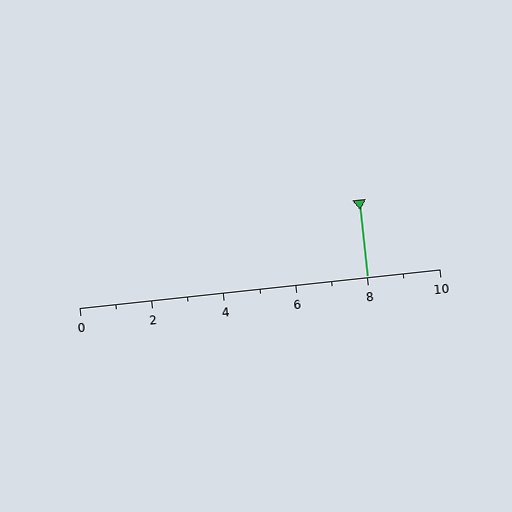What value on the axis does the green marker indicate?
The marker indicates approximately 8.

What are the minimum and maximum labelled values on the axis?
The axis runs from 0 to 10.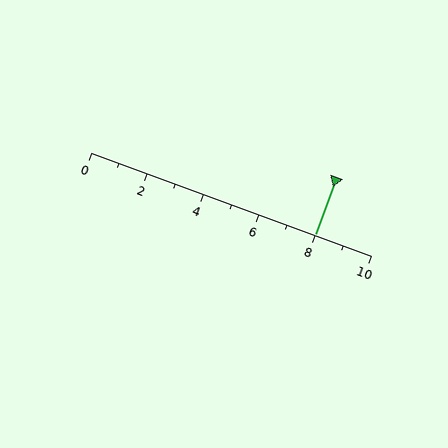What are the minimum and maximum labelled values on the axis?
The axis runs from 0 to 10.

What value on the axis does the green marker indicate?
The marker indicates approximately 8.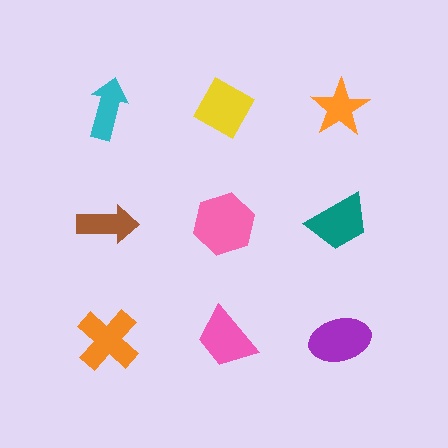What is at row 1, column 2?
A yellow diamond.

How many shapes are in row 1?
3 shapes.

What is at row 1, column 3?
An orange star.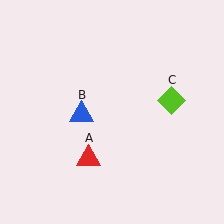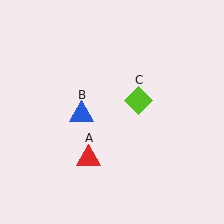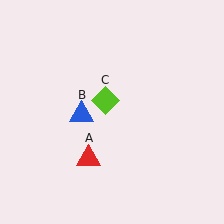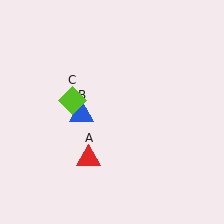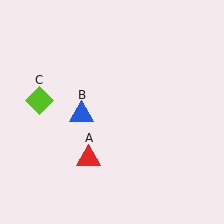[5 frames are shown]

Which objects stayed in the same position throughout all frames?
Red triangle (object A) and blue triangle (object B) remained stationary.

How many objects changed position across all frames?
1 object changed position: lime diamond (object C).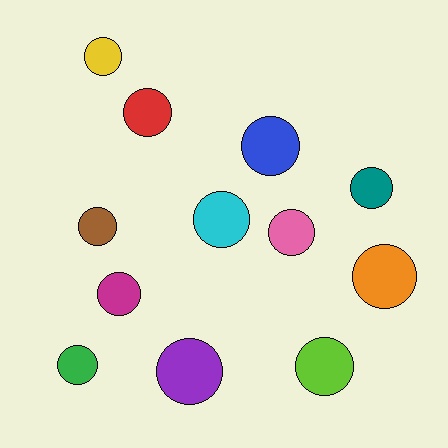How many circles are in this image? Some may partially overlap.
There are 12 circles.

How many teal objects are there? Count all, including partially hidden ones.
There is 1 teal object.